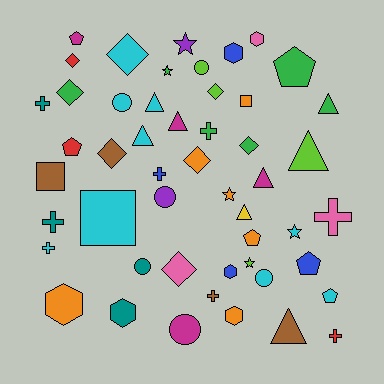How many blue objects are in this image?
There are 4 blue objects.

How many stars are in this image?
There are 5 stars.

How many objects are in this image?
There are 50 objects.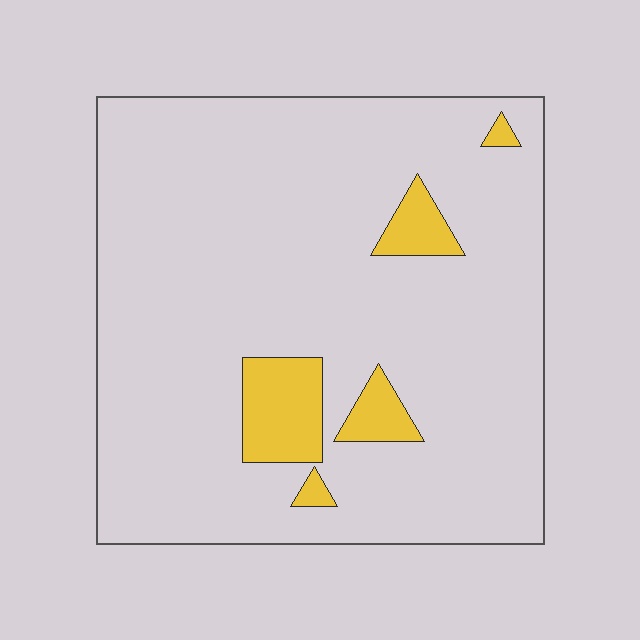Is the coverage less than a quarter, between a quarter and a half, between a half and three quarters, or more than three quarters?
Less than a quarter.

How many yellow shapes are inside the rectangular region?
5.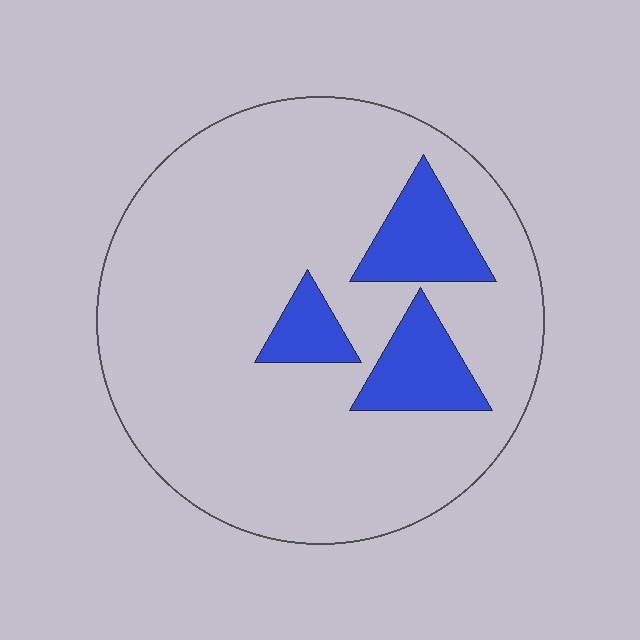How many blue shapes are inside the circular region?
3.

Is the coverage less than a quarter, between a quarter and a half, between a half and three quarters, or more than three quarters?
Less than a quarter.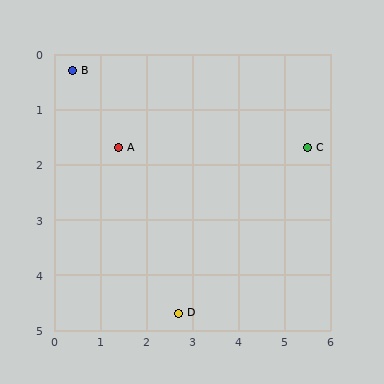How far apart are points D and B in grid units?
Points D and B are about 5.0 grid units apart.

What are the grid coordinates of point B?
Point B is at approximately (0.4, 0.3).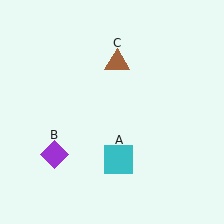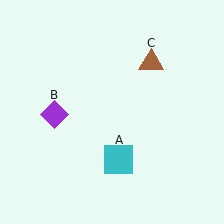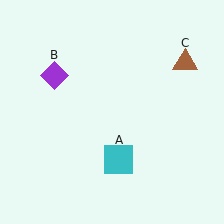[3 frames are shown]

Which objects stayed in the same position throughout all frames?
Cyan square (object A) remained stationary.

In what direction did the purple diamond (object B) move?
The purple diamond (object B) moved up.